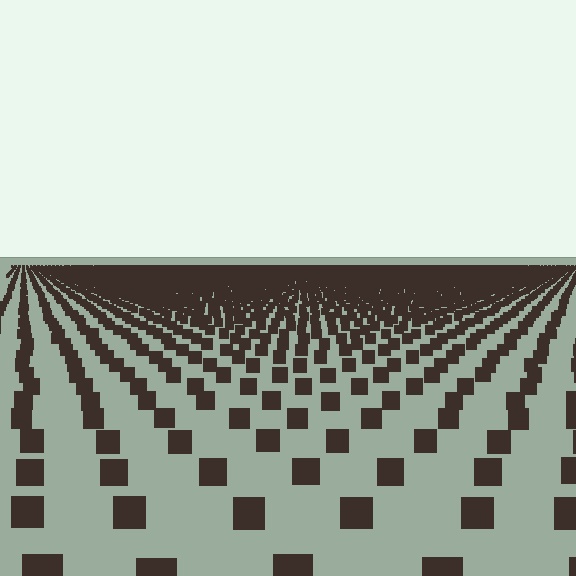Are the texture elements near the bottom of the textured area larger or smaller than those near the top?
Larger. Near the bottom, elements are closer to the viewer and appear at a bigger on-screen size.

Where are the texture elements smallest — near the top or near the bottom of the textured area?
Near the top.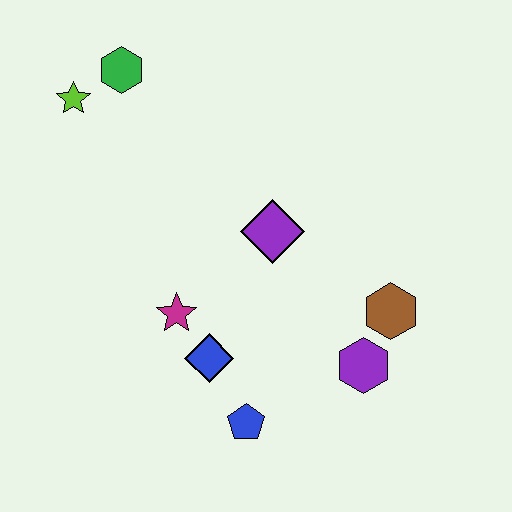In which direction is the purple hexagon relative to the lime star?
The purple hexagon is to the right of the lime star.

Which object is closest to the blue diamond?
The magenta star is closest to the blue diamond.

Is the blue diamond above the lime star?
No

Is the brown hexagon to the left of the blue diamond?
No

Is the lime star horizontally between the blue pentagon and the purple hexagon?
No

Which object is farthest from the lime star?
The purple hexagon is farthest from the lime star.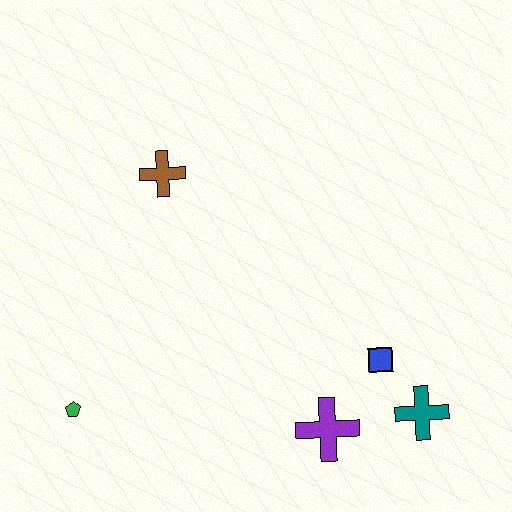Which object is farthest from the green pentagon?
The teal cross is farthest from the green pentagon.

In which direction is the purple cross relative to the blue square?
The purple cross is below the blue square.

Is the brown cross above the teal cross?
Yes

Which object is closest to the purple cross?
The blue square is closest to the purple cross.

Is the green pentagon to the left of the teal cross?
Yes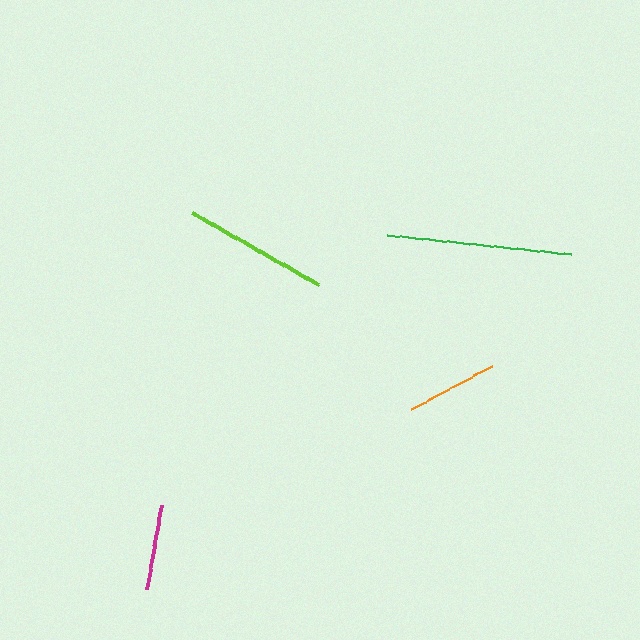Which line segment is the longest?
The green line is the longest at approximately 185 pixels.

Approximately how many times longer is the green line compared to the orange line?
The green line is approximately 2.0 times the length of the orange line.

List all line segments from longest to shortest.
From longest to shortest: green, lime, orange, magenta.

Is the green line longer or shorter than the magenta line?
The green line is longer than the magenta line.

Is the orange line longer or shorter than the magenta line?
The orange line is longer than the magenta line.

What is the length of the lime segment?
The lime segment is approximately 145 pixels long.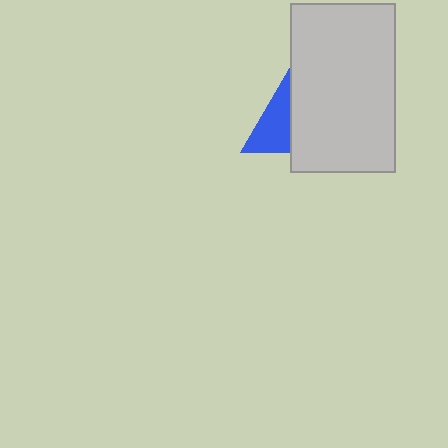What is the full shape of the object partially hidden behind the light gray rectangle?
The partially hidden object is a blue triangle.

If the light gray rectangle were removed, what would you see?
You would see the complete blue triangle.